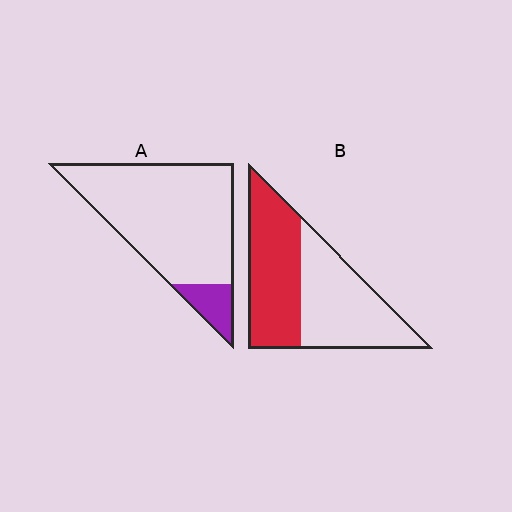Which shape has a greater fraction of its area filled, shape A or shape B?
Shape B.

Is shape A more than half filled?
No.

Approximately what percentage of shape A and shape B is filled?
A is approximately 10% and B is approximately 50%.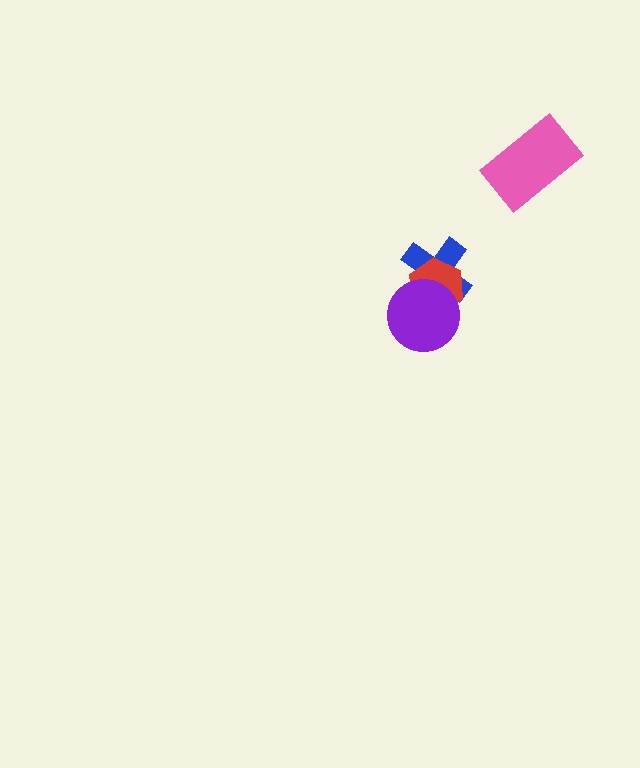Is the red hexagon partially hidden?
Yes, it is partially covered by another shape.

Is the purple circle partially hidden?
No, no other shape covers it.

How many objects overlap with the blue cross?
2 objects overlap with the blue cross.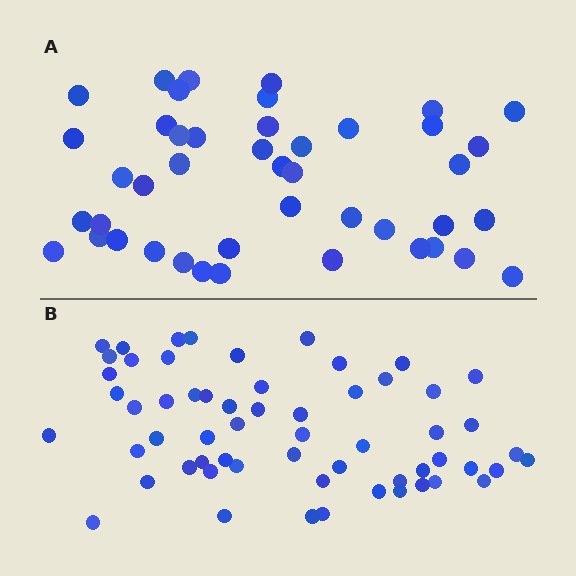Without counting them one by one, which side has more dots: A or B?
Region B (the bottom region) has more dots.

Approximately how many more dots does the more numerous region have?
Region B has approximately 15 more dots than region A.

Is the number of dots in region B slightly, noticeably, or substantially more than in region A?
Region B has noticeably more, but not dramatically so. The ratio is roughly 1.3 to 1.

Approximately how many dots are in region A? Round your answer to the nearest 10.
About 40 dots. (The exact count is 44, which rounds to 40.)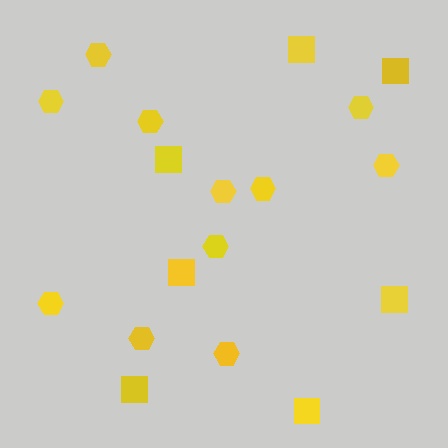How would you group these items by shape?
There are 2 groups: one group of hexagons (11) and one group of squares (7).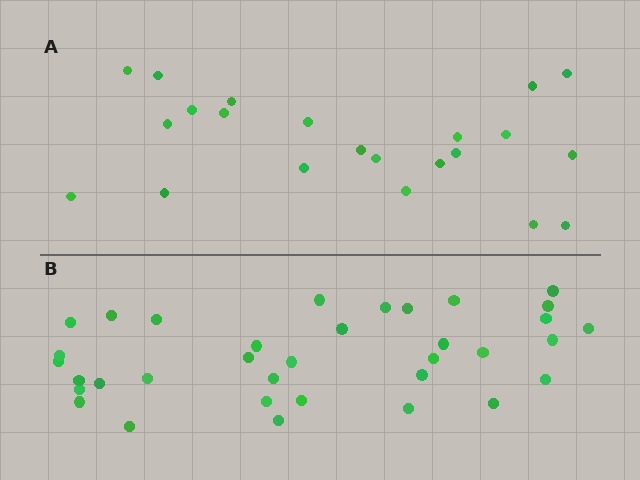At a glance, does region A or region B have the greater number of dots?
Region B (the bottom region) has more dots.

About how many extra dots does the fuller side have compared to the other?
Region B has approximately 15 more dots than region A.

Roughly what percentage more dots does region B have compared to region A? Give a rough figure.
About 60% more.